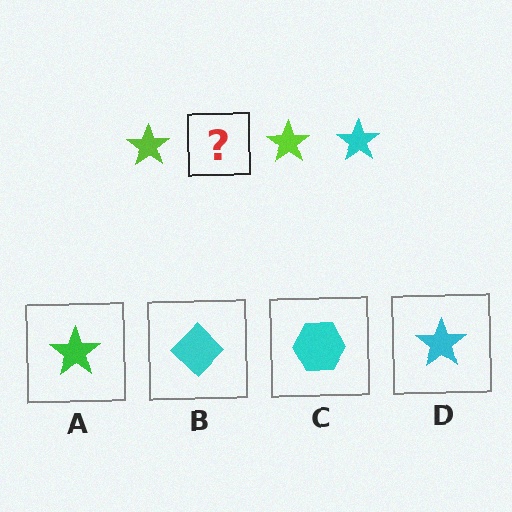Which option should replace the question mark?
Option D.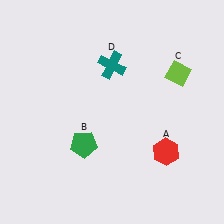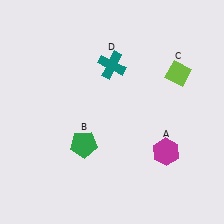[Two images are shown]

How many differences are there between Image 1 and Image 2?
There is 1 difference between the two images.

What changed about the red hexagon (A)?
In Image 1, A is red. In Image 2, it changed to magenta.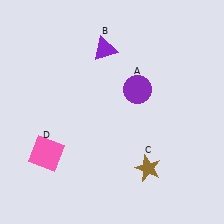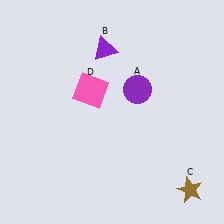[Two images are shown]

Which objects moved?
The objects that moved are: the brown star (C), the pink square (D).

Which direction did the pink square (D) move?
The pink square (D) moved up.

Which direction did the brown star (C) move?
The brown star (C) moved right.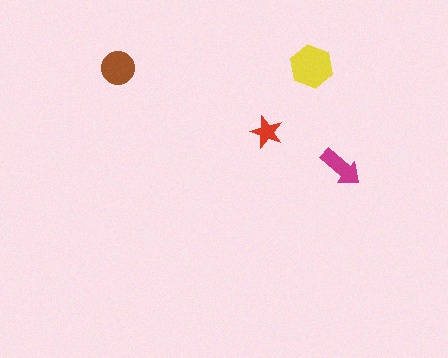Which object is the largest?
The yellow hexagon.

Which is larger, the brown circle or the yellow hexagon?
The yellow hexagon.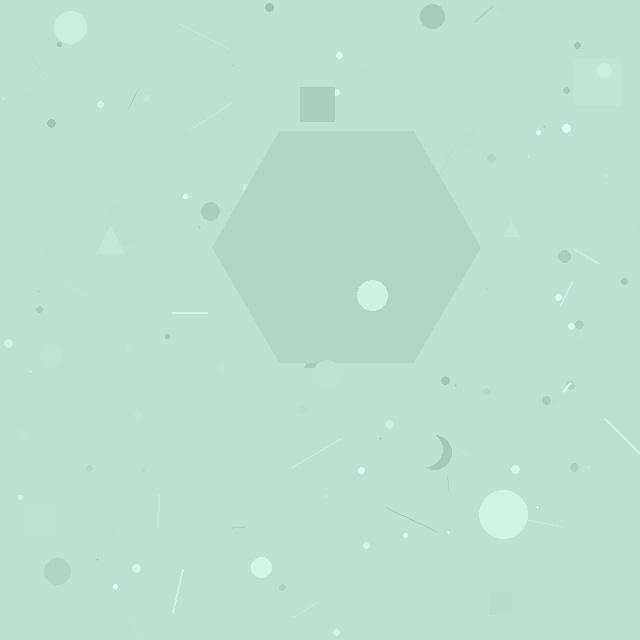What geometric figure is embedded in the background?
A hexagon is embedded in the background.